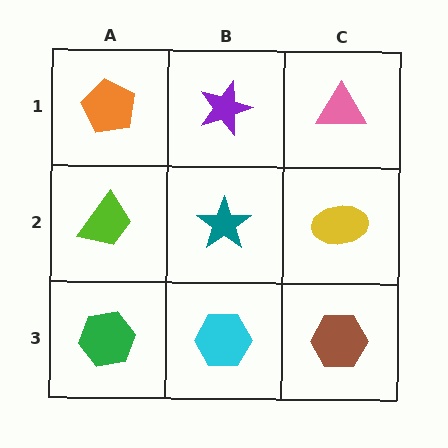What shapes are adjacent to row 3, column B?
A teal star (row 2, column B), a green hexagon (row 3, column A), a brown hexagon (row 3, column C).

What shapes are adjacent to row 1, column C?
A yellow ellipse (row 2, column C), a purple star (row 1, column B).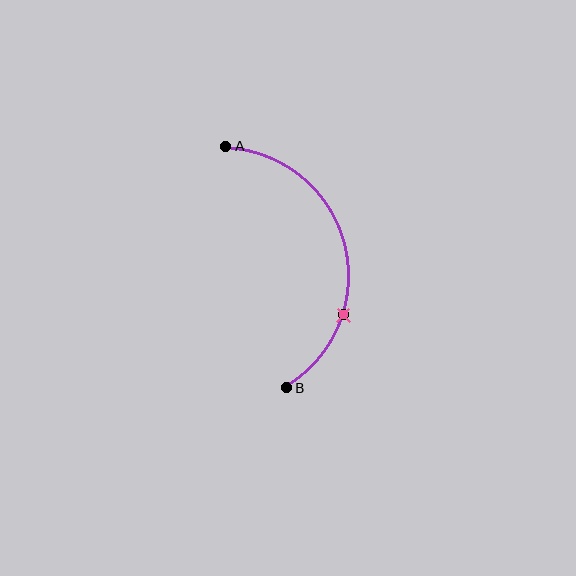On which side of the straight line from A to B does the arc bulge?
The arc bulges to the right of the straight line connecting A and B.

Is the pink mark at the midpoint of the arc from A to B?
No. The pink mark lies on the arc but is closer to endpoint B. The arc midpoint would be at the point on the curve equidistant along the arc from both A and B.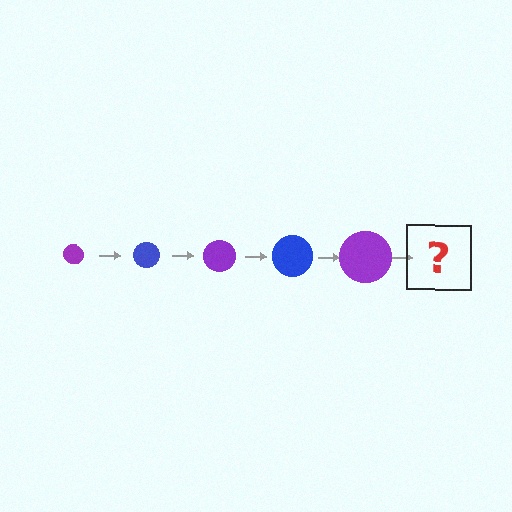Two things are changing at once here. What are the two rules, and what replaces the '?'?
The two rules are that the circle grows larger each step and the color cycles through purple and blue. The '?' should be a blue circle, larger than the previous one.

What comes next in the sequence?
The next element should be a blue circle, larger than the previous one.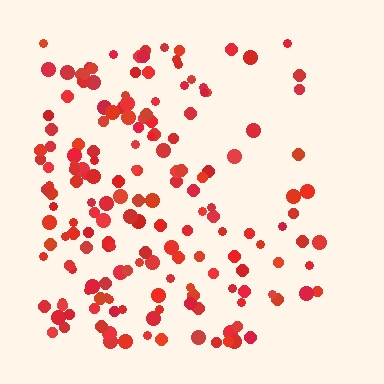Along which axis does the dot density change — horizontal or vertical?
Horizontal.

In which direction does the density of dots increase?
From right to left, with the left side densest.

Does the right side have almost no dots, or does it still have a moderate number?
Still a moderate number, just noticeably fewer than the left.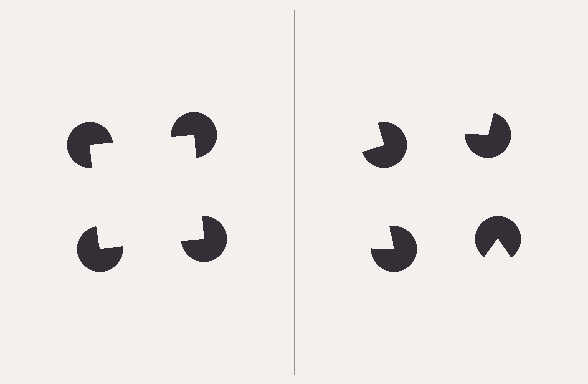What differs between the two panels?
The pac-man discs are positioned identically on both sides; only the wedge orientations differ. On the left they align to a square; on the right they are misaligned.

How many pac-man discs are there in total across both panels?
8 — 4 on each side.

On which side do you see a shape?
An illusory square appears on the left side. On the right side the wedge cuts are rotated, so no coherent shape forms.